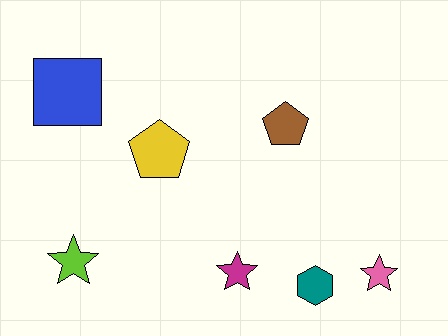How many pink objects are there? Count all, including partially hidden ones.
There is 1 pink object.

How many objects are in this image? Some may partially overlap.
There are 7 objects.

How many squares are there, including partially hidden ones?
There is 1 square.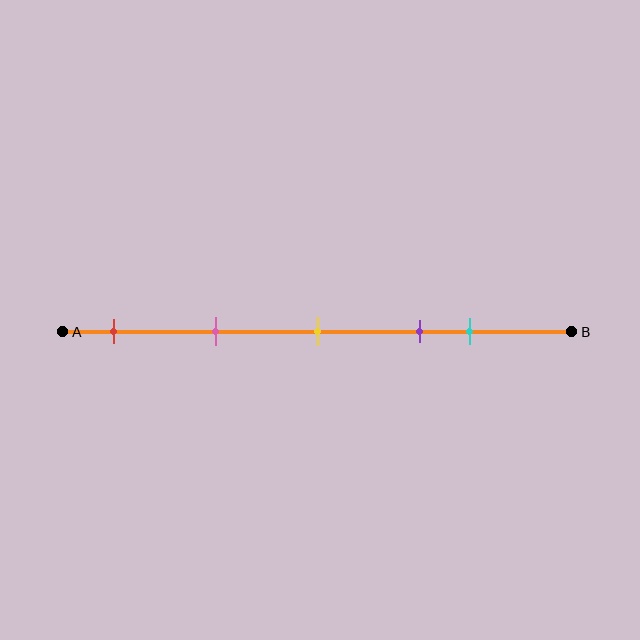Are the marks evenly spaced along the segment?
No, the marks are not evenly spaced.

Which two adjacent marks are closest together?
The purple and cyan marks are the closest adjacent pair.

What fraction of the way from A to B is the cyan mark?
The cyan mark is approximately 80% (0.8) of the way from A to B.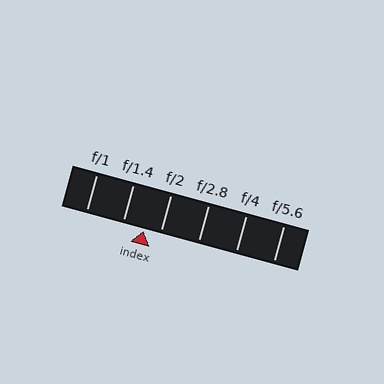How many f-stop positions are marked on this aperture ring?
There are 6 f-stop positions marked.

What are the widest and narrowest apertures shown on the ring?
The widest aperture shown is f/1 and the narrowest is f/5.6.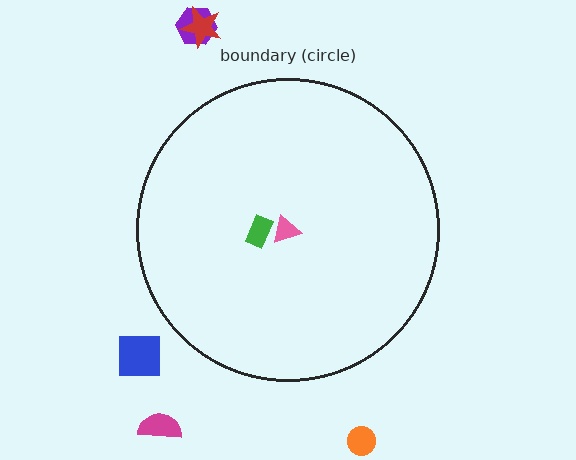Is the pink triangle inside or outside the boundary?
Inside.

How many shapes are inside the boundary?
2 inside, 5 outside.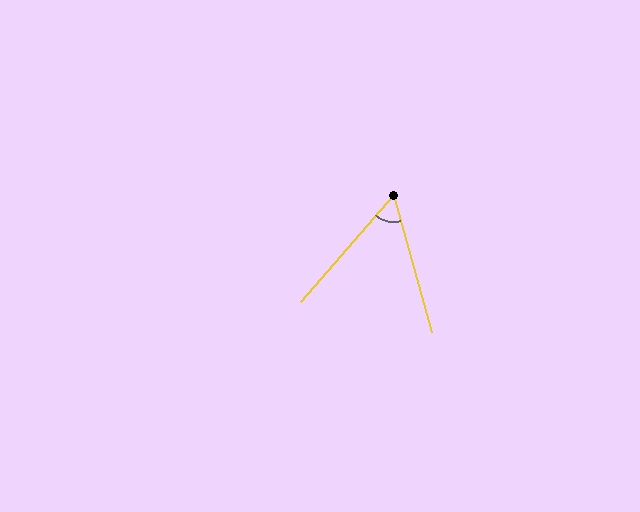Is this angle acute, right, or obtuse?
It is acute.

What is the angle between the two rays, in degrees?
Approximately 57 degrees.